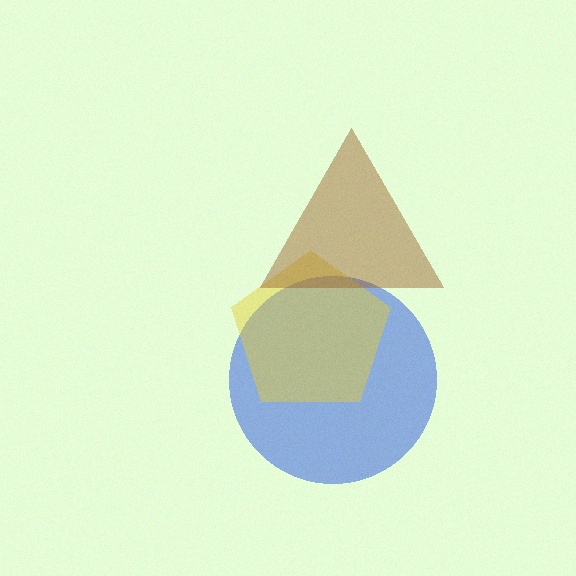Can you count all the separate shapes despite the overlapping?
Yes, there are 3 separate shapes.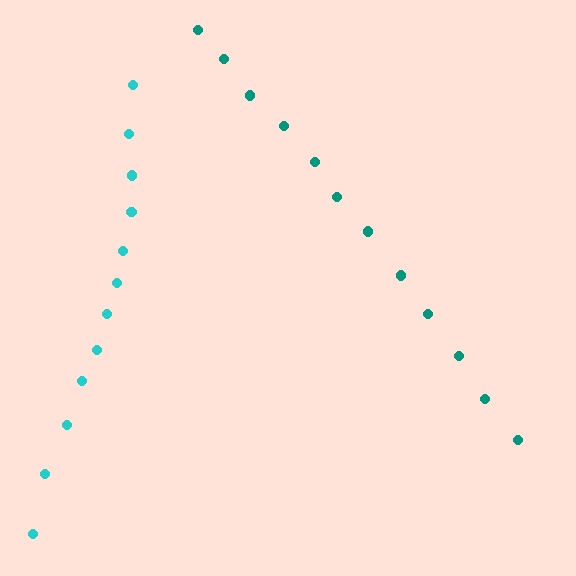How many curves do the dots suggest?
There are 2 distinct paths.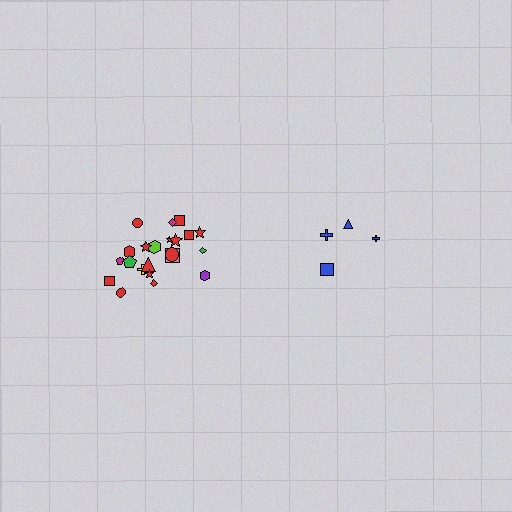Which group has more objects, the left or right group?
The left group.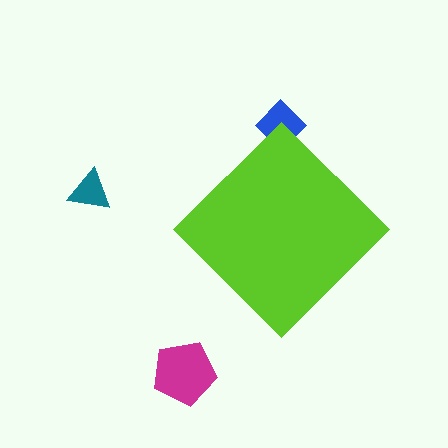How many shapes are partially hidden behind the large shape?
1 shape is partially hidden.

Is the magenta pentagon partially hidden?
No, the magenta pentagon is fully visible.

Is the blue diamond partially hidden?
Yes, the blue diamond is partially hidden behind the lime diamond.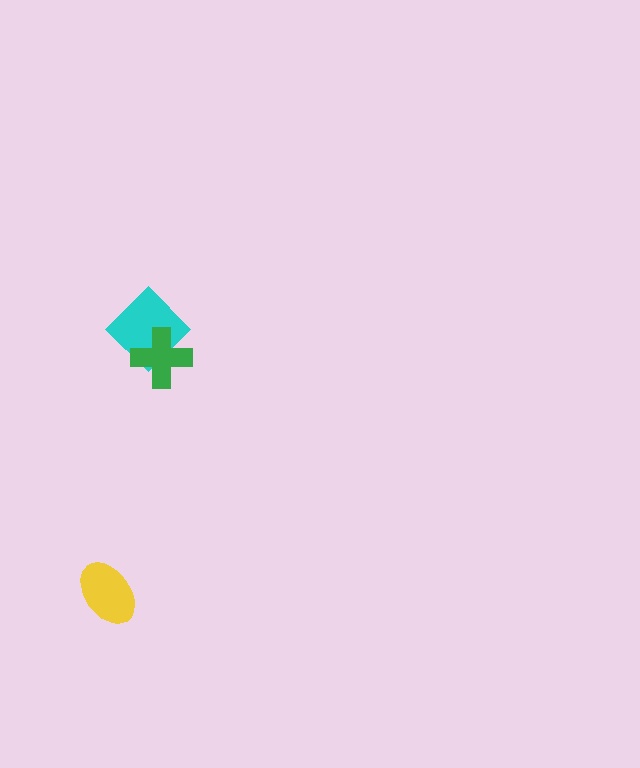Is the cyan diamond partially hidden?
Yes, it is partially covered by another shape.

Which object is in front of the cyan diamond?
The green cross is in front of the cyan diamond.